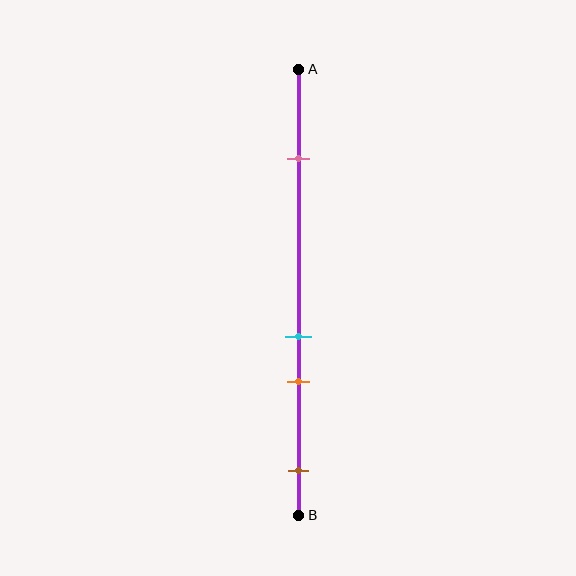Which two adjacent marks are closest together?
The cyan and orange marks are the closest adjacent pair.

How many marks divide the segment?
There are 4 marks dividing the segment.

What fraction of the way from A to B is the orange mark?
The orange mark is approximately 70% (0.7) of the way from A to B.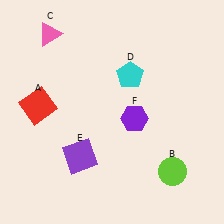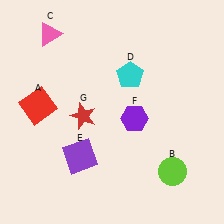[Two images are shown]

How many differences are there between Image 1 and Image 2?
There is 1 difference between the two images.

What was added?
A red star (G) was added in Image 2.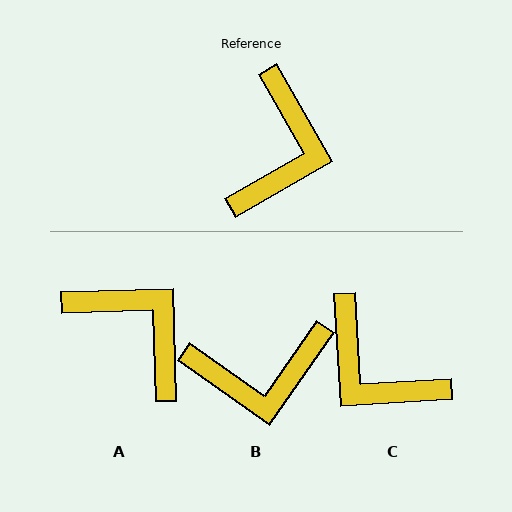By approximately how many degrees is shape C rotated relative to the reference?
Approximately 116 degrees clockwise.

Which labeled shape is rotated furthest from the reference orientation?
C, about 116 degrees away.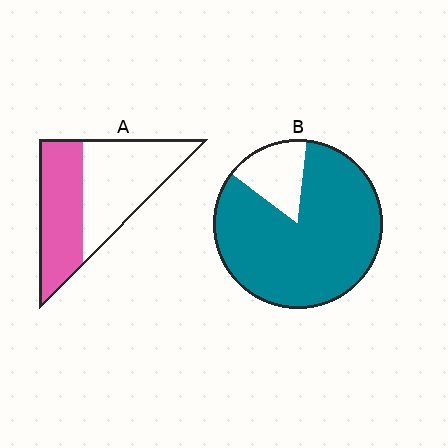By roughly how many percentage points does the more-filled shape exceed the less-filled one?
By roughly 40 percentage points (B over A).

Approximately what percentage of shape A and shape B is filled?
A is approximately 45% and B is approximately 85%.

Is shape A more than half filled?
No.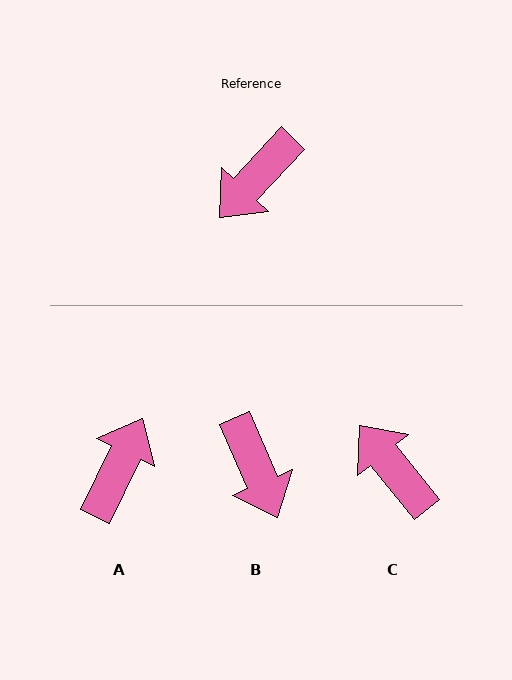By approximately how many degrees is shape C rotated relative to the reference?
Approximately 98 degrees clockwise.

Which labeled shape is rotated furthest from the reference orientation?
A, about 163 degrees away.